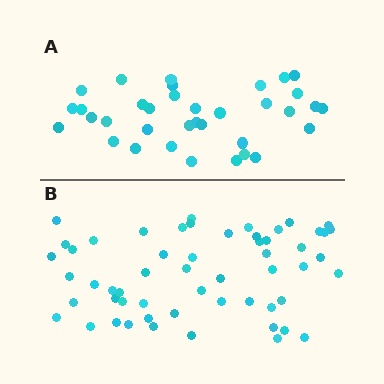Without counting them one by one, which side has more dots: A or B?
Region B (the bottom region) has more dots.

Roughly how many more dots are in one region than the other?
Region B has approximately 20 more dots than region A.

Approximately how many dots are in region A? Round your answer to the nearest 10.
About 40 dots. (The exact count is 35, which rounds to 40.)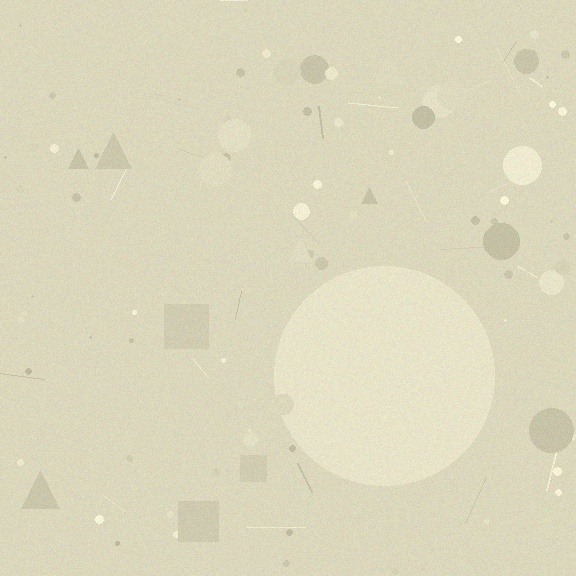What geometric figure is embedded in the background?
A circle is embedded in the background.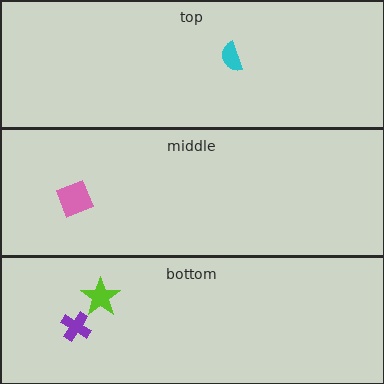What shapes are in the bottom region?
The lime star, the purple cross.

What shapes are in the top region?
The cyan semicircle.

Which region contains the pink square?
The middle region.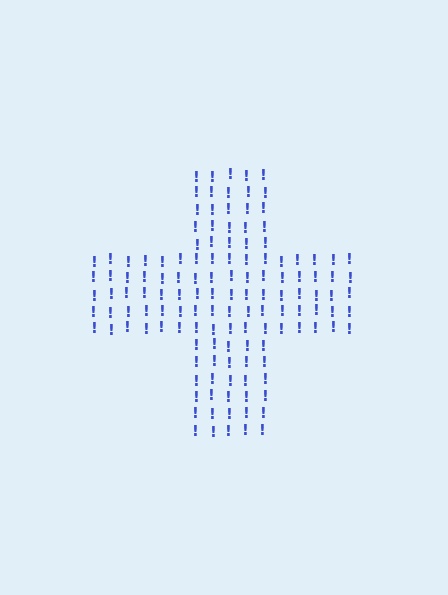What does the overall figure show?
The overall figure shows a cross.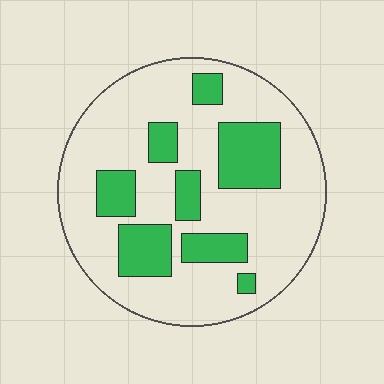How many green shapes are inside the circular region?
8.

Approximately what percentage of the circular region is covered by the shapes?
Approximately 25%.